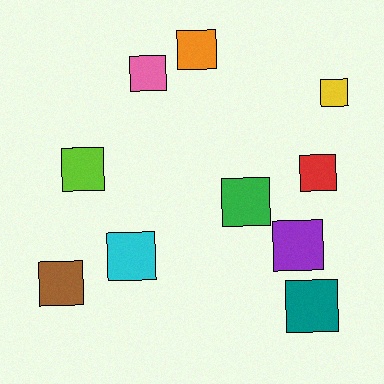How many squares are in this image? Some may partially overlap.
There are 10 squares.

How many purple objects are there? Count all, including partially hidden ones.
There is 1 purple object.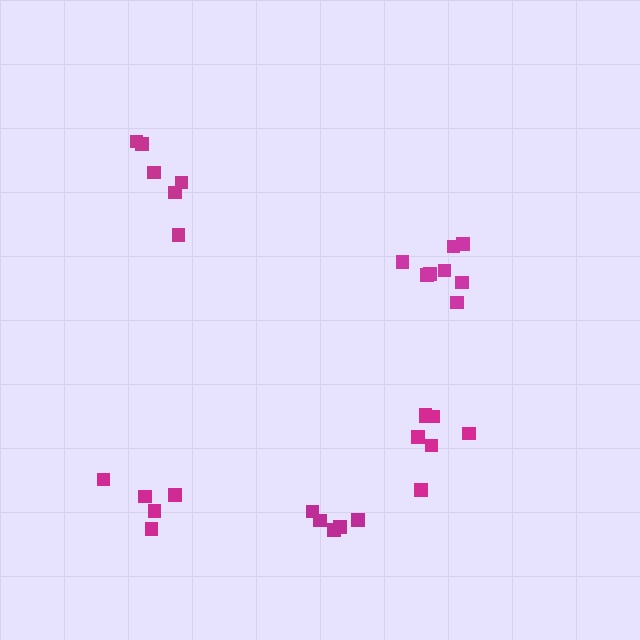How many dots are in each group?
Group 1: 5 dots, Group 2: 6 dots, Group 3: 8 dots, Group 4: 7 dots, Group 5: 5 dots (31 total).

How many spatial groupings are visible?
There are 5 spatial groupings.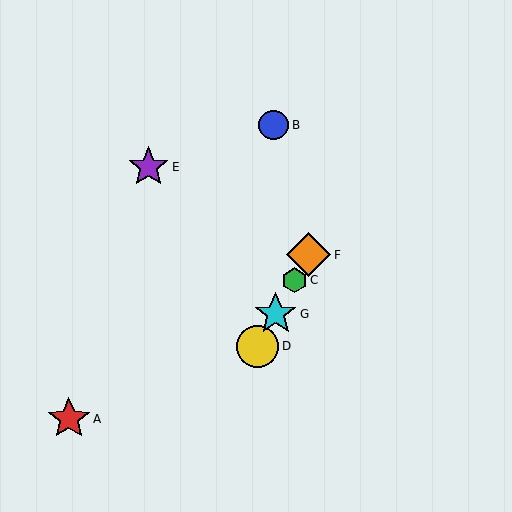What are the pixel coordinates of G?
Object G is at (276, 314).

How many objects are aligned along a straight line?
4 objects (C, D, F, G) are aligned along a straight line.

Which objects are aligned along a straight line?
Objects C, D, F, G are aligned along a straight line.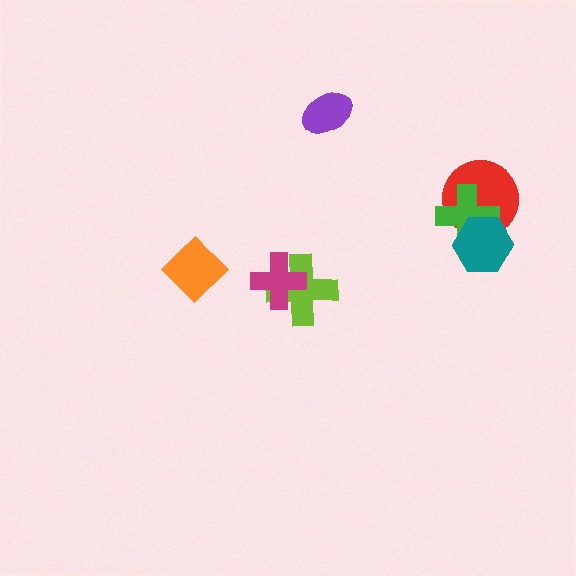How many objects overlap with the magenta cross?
1 object overlaps with the magenta cross.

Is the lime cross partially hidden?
Yes, it is partially covered by another shape.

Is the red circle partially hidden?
Yes, it is partially covered by another shape.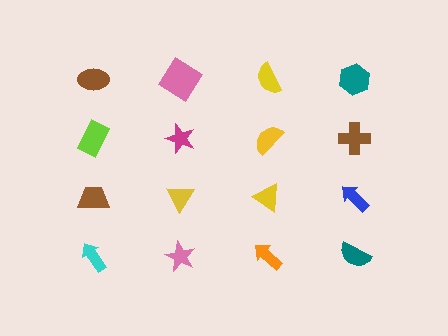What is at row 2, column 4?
A brown cross.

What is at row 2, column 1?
A lime rectangle.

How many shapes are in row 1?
4 shapes.